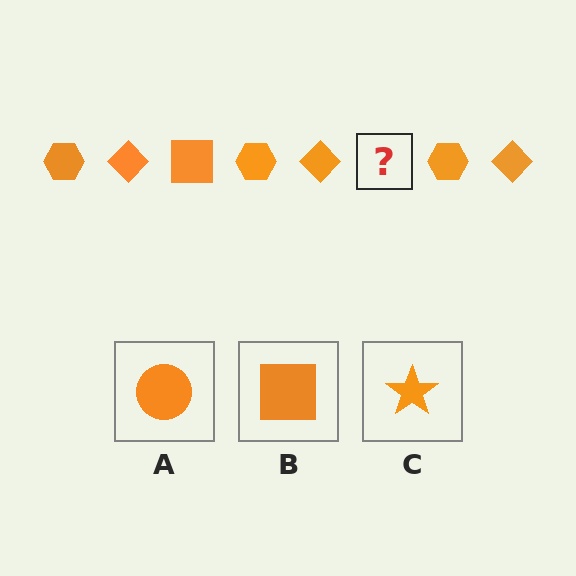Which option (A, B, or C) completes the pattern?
B.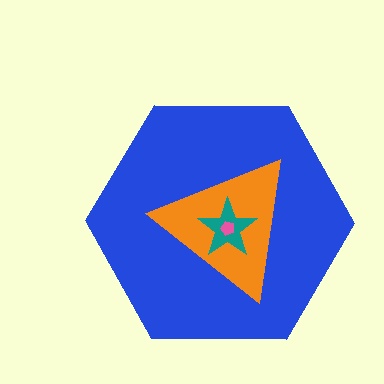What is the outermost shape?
The blue hexagon.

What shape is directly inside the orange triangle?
The teal star.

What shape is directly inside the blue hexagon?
The orange triangle.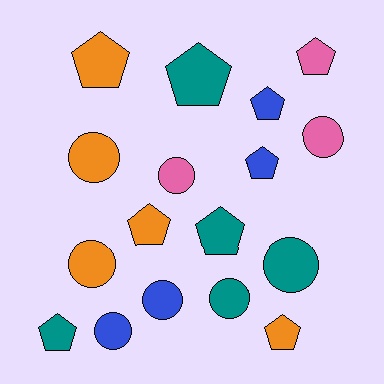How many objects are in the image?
There are 17 objects.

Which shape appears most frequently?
Pentagon, with 9 objects.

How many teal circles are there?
There are 2 teal circles.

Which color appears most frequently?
Teal, with 5 objects.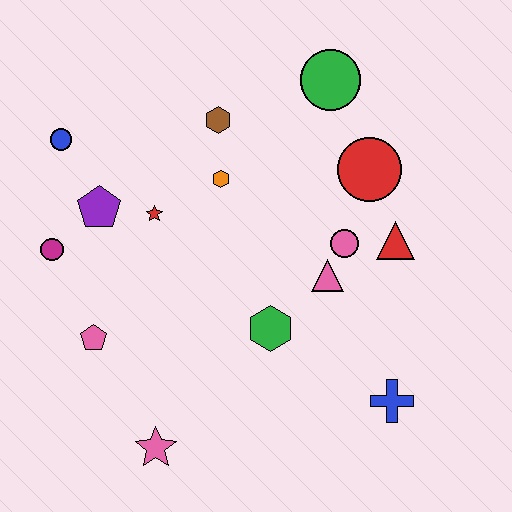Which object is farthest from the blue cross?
The blue circle is farthest from the blue cross.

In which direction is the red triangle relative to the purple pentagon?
The red triangle is to the right of the purple pentagon.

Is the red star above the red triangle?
Yes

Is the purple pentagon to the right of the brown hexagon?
No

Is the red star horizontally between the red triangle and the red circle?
No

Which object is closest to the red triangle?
The pink circle is closest to the red triangle.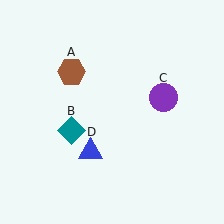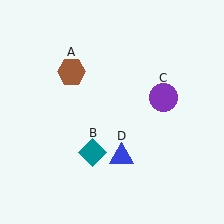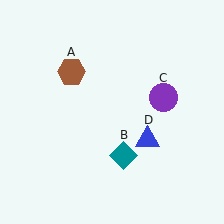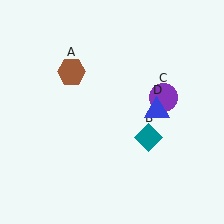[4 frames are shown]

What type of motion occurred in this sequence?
The teal diamond (object B), blue triangle (object D) rotated counterclockwise around the center of the scene.